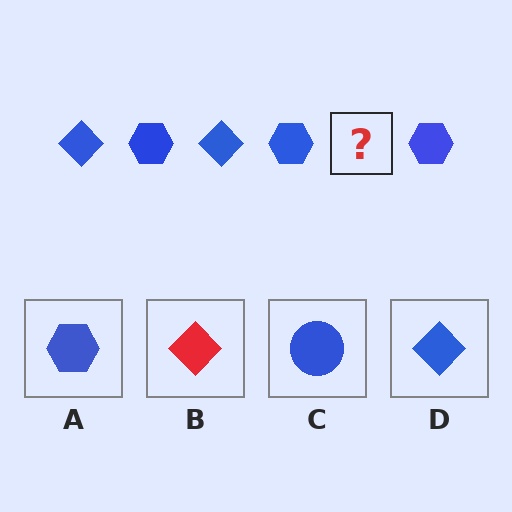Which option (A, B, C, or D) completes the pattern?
D.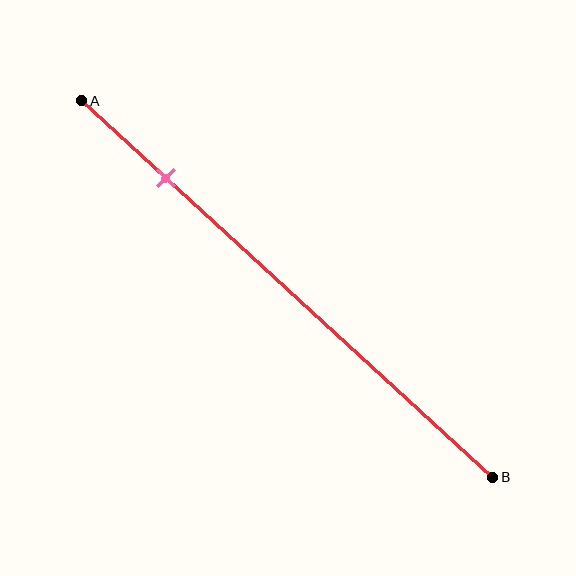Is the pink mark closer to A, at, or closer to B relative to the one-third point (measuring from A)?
The pink mark is closer to point A than the one-third point of segment AB.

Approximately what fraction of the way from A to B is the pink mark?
The pink mark is approximately 20% of the way from A to B.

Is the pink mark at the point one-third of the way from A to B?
No, the mark is at about 20% from A, not at the 33% one-third point.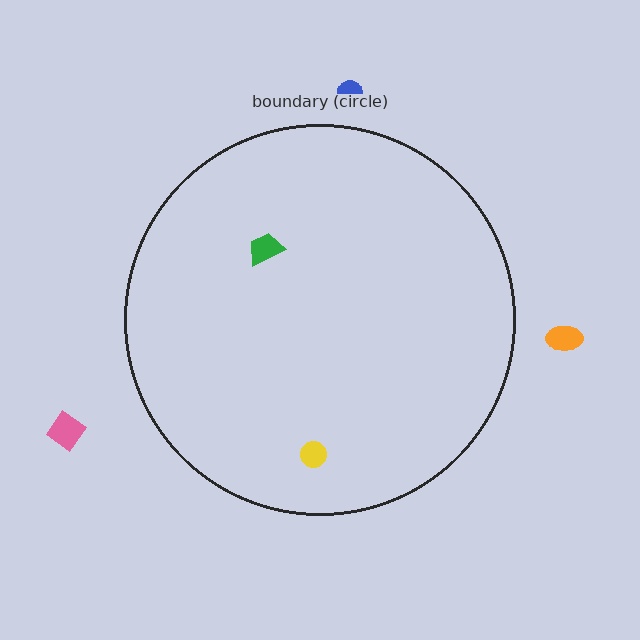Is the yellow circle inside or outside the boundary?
Inside.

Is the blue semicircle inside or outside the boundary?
Outside.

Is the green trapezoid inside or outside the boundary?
Inside.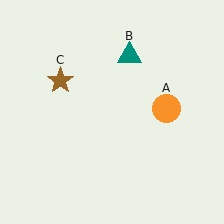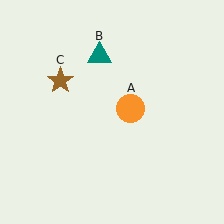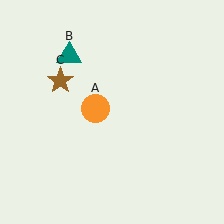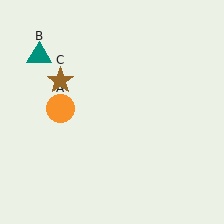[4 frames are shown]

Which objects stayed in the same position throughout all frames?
Brown star (object C) remained stationary.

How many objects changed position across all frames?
2 objects changed position: orange circle (object A), teal triangle (object B).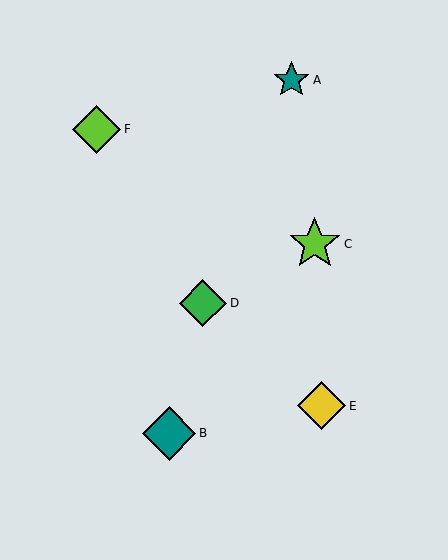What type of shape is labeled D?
Shape D is a green diamond.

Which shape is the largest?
The teal diamond (labeled B) is the largest.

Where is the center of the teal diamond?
The center of the teal diamond is at (169, 433).